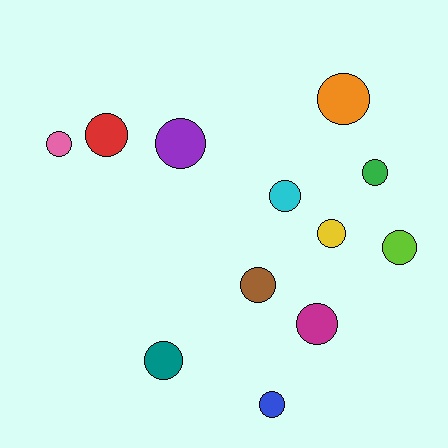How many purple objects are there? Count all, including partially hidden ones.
There is 1 purple object.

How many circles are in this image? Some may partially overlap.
There are 12 circles.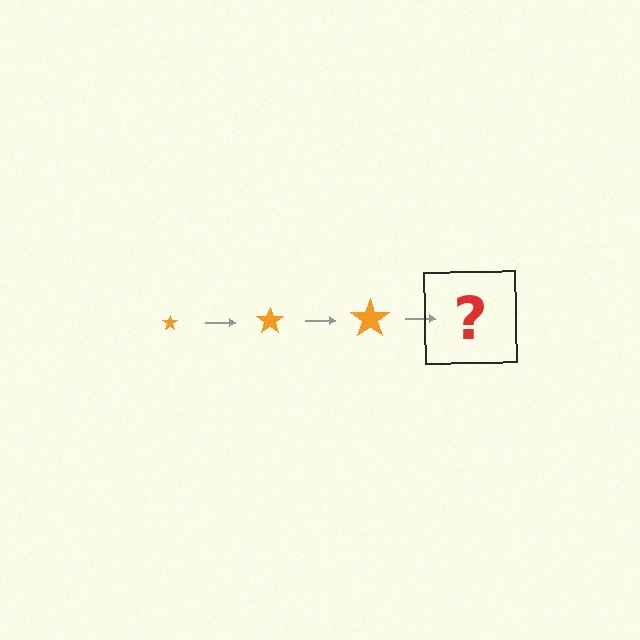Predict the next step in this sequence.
The next step is an orange star, larger than the previous one.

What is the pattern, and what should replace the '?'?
The pattern is that the star gets progressively larger each step. The '?' should be an orange star, larger than the previous one.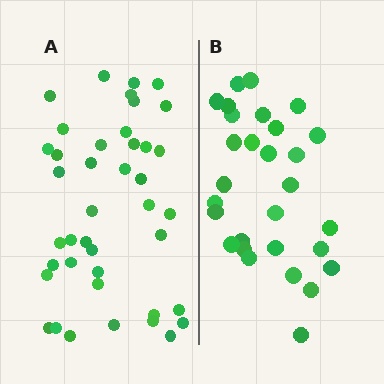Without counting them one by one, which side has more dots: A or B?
Region A (the left region) has more dots.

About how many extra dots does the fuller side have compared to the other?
Region A has roughly 12 or so more dots than region B.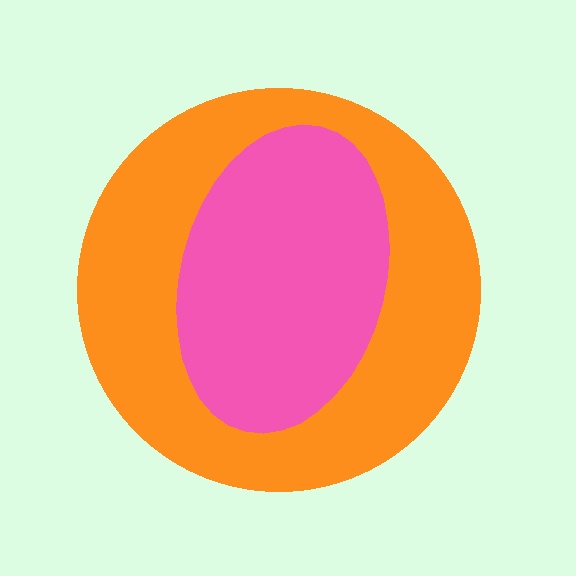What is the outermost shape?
The orange circle.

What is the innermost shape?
The pink ellipse.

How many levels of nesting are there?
2.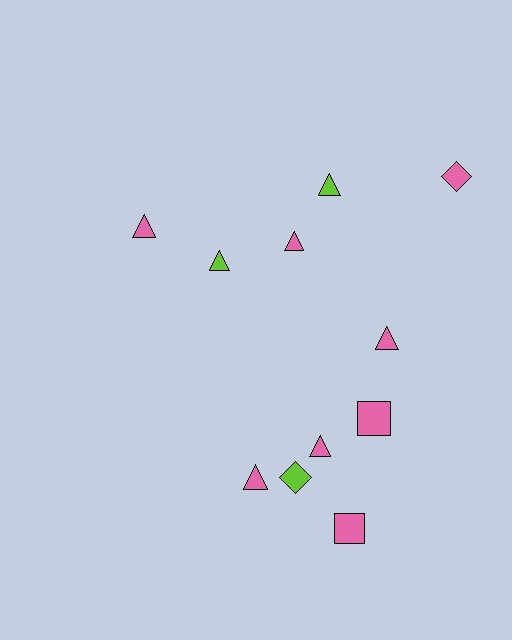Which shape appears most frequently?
Triangle, with 7 objects.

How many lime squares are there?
There are no lime squares.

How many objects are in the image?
There are 11 objects.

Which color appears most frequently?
Pink, with 8 objects.